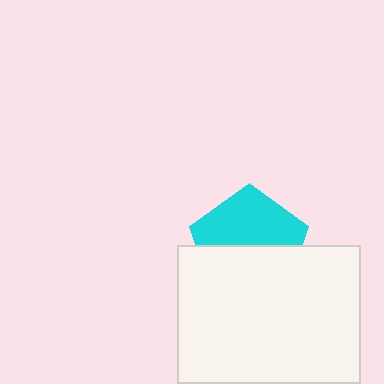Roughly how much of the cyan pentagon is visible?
About half of it is visible (roughly 51%).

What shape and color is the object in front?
The object in front is a white rectangle.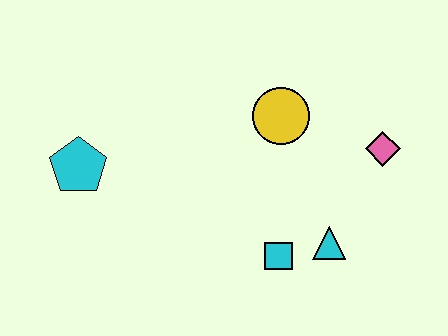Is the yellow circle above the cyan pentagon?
Yes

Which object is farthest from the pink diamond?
The cyan pentagon is farthest from the pink diamond.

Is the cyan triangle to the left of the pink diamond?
Yes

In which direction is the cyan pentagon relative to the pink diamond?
The cyan pentagon is to the left of the pink diamond.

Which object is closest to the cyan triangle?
The cyan square is closest to the cyan triangle.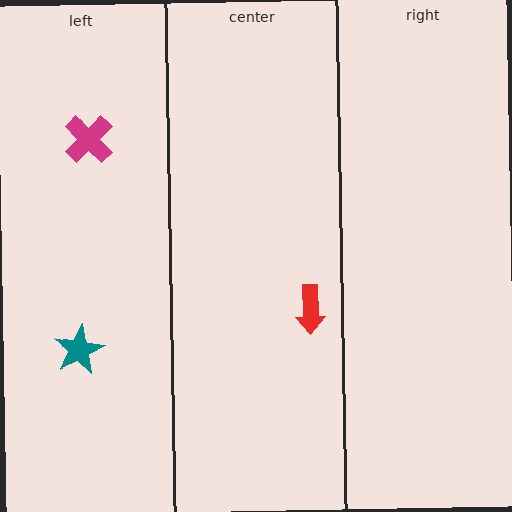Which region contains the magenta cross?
The left region.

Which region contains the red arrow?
The center region.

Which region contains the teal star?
The left region.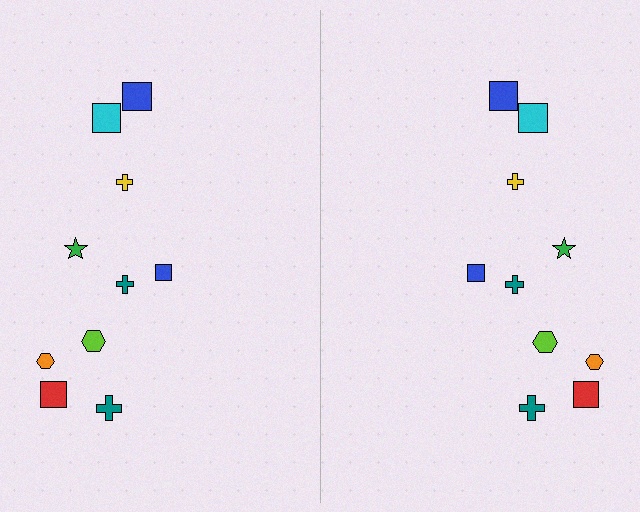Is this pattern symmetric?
Yes, this pattern has bilateral (reflection) symmetry.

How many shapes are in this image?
There are 20 shapes in this image.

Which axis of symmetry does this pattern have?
The pattern has a vertical axis of symmetry running through the center of the image.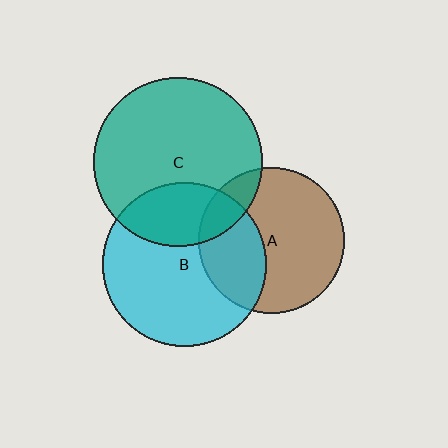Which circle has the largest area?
Circle C (teal).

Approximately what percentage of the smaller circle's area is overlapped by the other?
Approximately 15%.